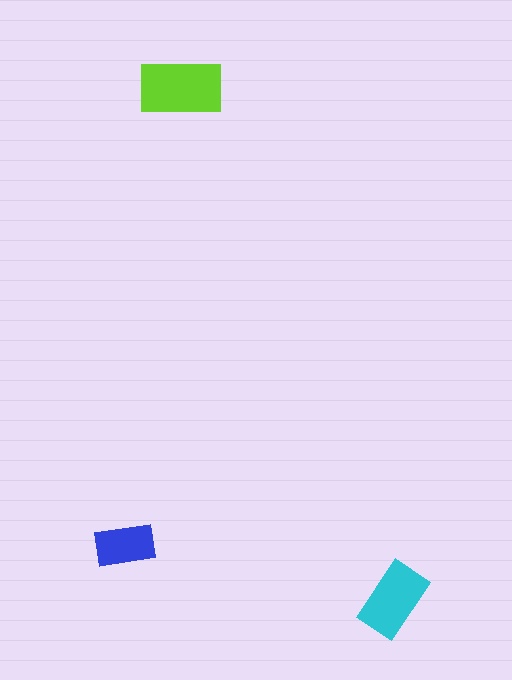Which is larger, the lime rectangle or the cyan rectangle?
The lime one.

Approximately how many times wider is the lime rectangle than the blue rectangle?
About 1.5 times wider.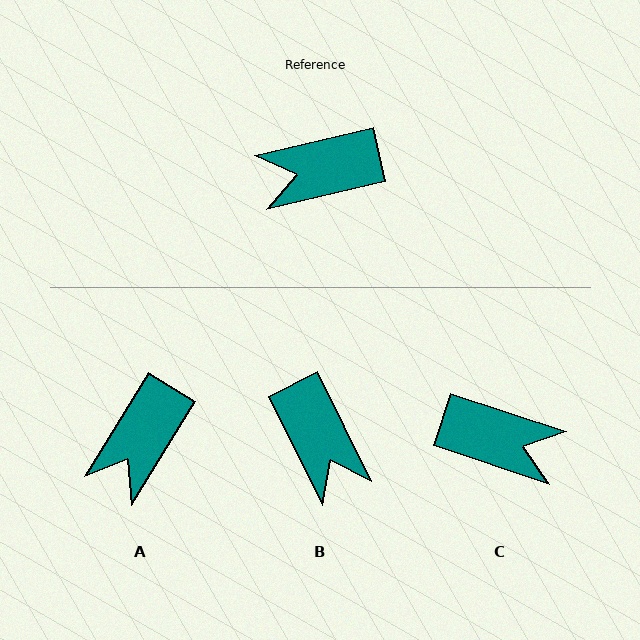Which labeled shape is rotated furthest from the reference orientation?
C, about 149 degrees away.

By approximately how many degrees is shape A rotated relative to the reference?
Approximately 45 degrees counter-clockwise.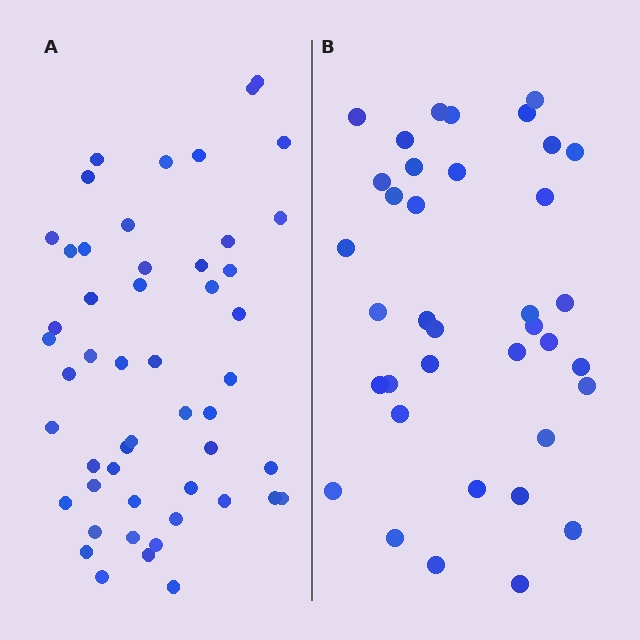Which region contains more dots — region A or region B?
Region A (the left region) has more dots.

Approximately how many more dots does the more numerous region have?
Region A has approximately 15 more dots than region B.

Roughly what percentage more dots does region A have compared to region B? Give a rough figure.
About 40% more.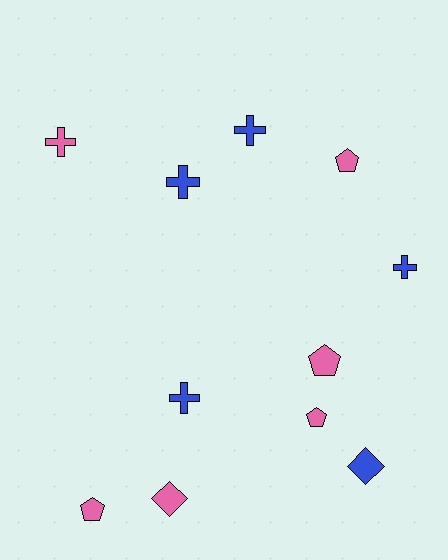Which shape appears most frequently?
Cross, with 5 objects.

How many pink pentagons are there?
There are 4 pink pentagons.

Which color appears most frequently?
Pink, with 6 objects.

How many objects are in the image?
There are 11 objects.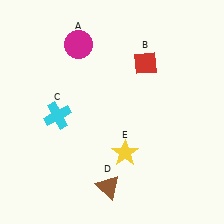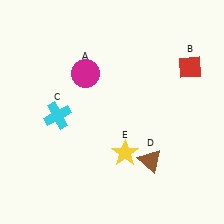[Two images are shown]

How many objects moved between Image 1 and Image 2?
3 objects moved between the two images.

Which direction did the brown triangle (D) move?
The brown triangle (D) moved right.